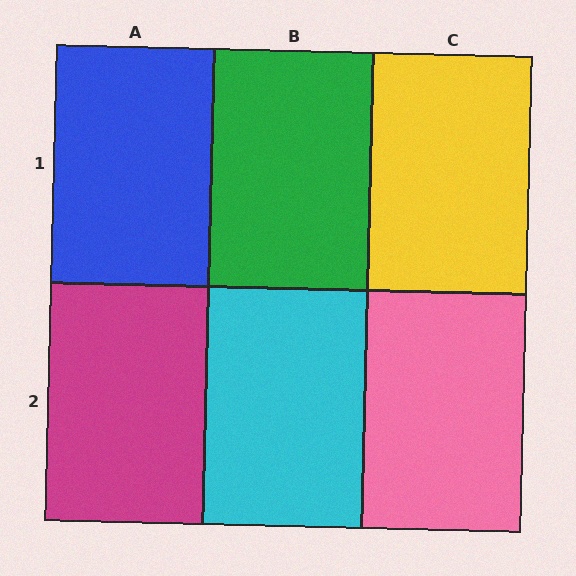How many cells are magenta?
1 cell is magenta.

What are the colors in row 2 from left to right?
Magenta, cyan, pink.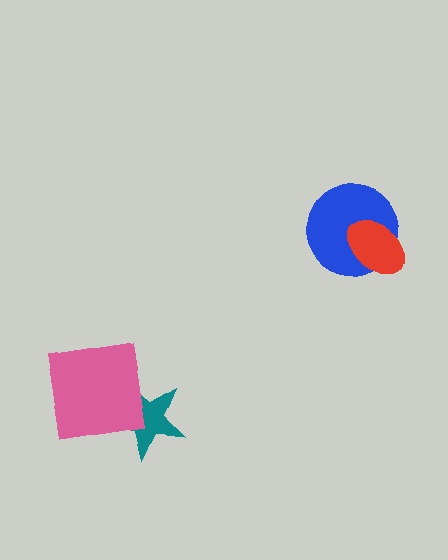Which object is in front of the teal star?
The pink square is in front of the teal star.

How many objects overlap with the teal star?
1 object overlaps with the teal star.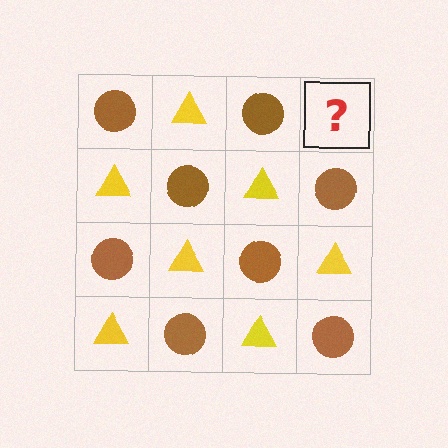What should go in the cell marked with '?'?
The missing cell should contain a yellow triangle.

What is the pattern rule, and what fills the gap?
The rule is that it alternates brown circle and yellow triangle in a checkerboard pattern. The gap should be filled with a yellow triangle.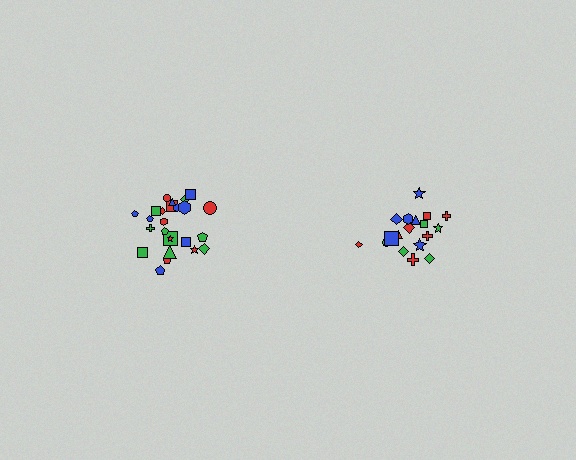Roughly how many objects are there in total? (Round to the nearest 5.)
Roughly 45 objects in total.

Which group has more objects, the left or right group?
The left group.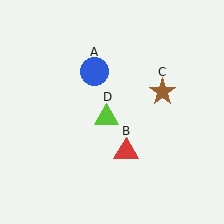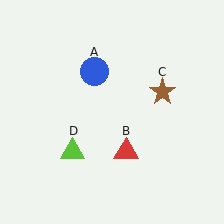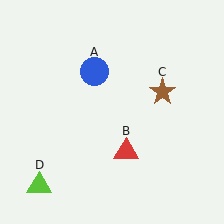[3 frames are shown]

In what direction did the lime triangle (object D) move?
The lime triangle (object D) moved down and to the left.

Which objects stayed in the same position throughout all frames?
Blue circle (object A) and red triangle (object B) and brown star (object C) remained stationary.